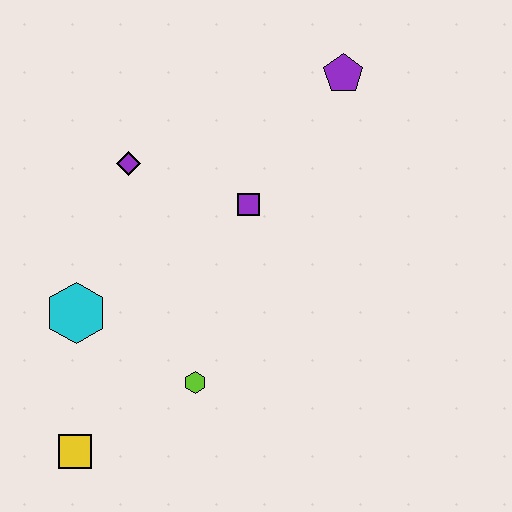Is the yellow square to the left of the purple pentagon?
Yes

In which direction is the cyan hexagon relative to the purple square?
The cyan hexagon is to the left of the purple square.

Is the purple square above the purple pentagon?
No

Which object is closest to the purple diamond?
The purple square is closest to the purple diamond.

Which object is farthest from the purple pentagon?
The yellow square is farthest from the purple pentagon.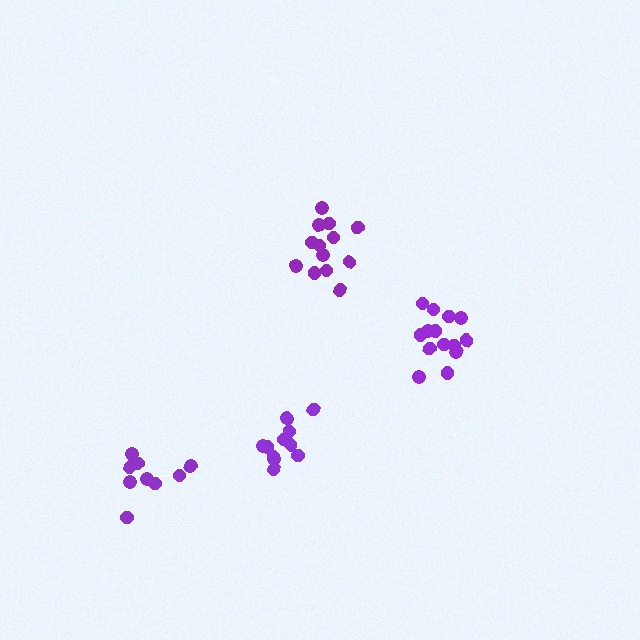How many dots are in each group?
Group 1: 9 dots, Group 2: 13 dots, Group 3: 11 dots, Group 4: 14 dots (47 total).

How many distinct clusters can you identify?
There are 4 distinct clusters.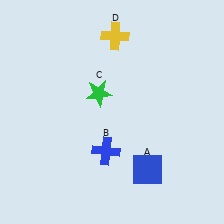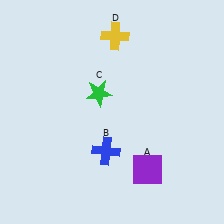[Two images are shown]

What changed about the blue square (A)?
In Image 1, A is blue. In Image 2, it changed to purple.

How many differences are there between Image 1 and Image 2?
There is 1 difference between the two images.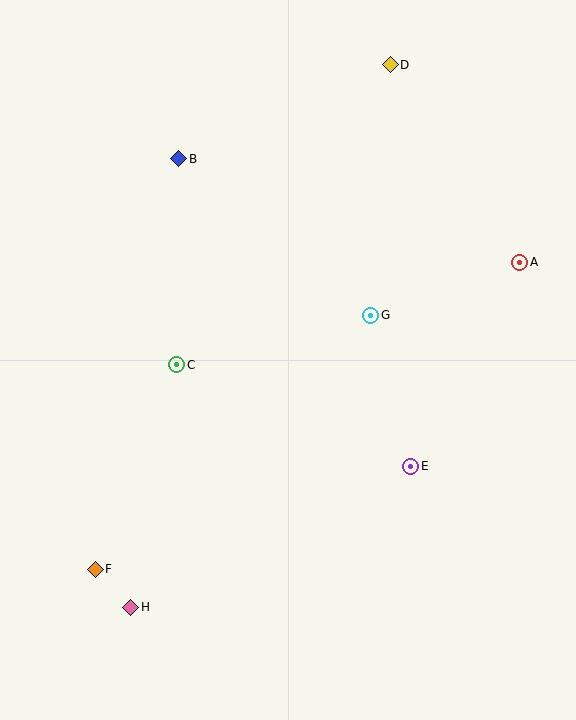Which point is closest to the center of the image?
Point G at (371, 315) is closest to the center.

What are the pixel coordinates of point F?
Point F is at (95, 569).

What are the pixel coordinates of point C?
Point C is at (177, 365).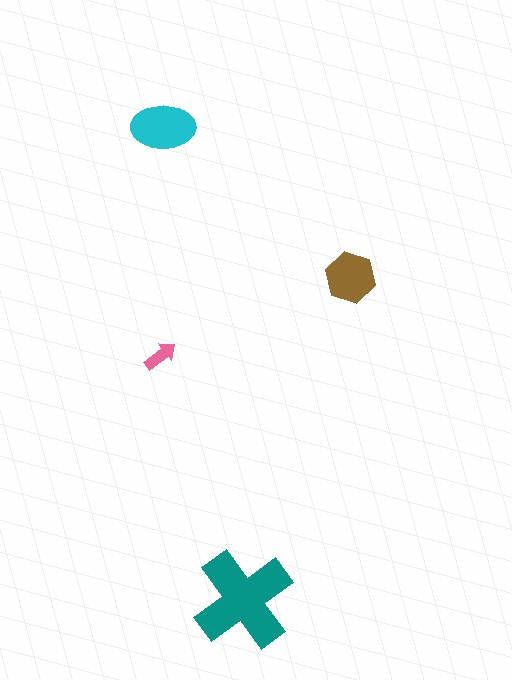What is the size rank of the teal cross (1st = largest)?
1st.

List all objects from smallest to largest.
The pink arrow, the brown hexagon, the cyan ellipse, the teal cross.